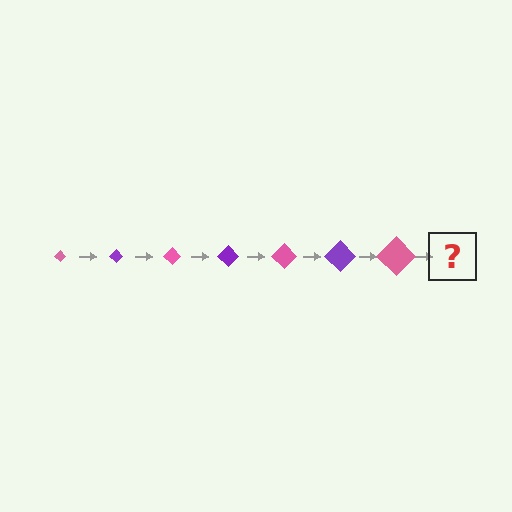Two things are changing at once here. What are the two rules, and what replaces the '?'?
The two rules are that the diamond grows larger each step and the color cycles through pink and purple. The '?' should be a purple diamond, larger than the previous one.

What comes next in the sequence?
The next element should be a purple diamond, larger than the previous one.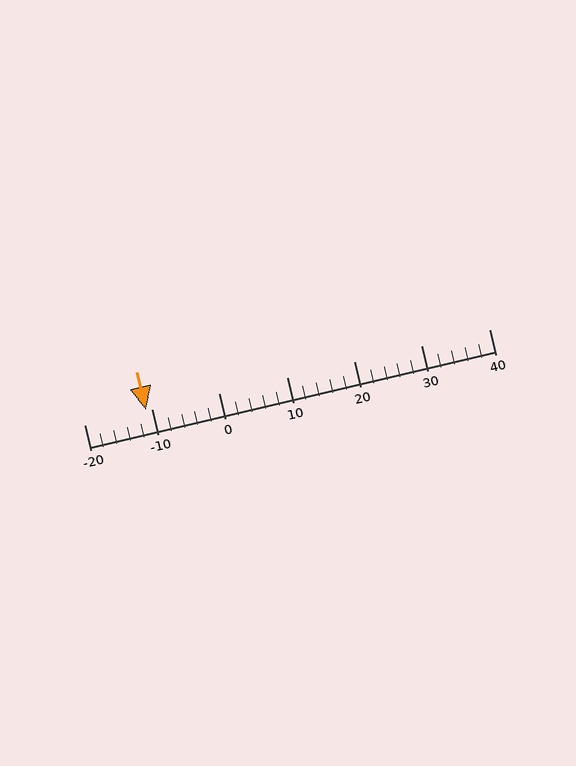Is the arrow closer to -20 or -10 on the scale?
The arrow is closer to -10.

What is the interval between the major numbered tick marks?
The major tick marks are spaced 10 units apart.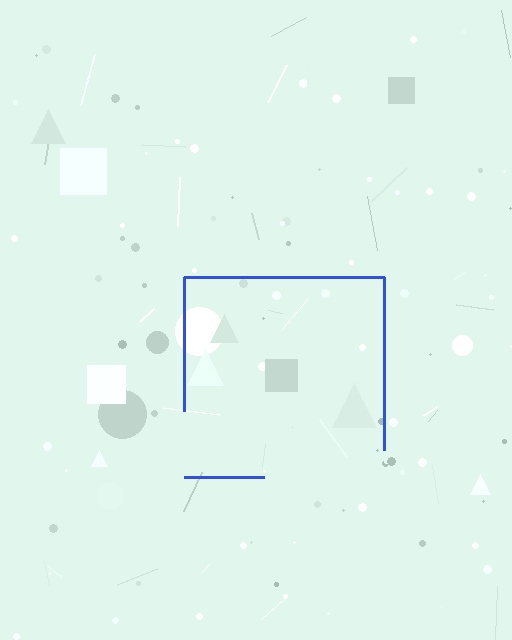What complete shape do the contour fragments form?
The contour fragments form a square.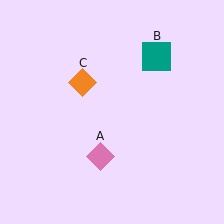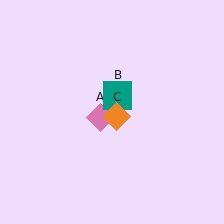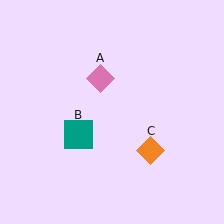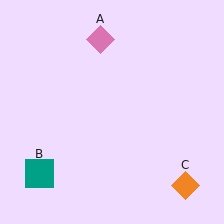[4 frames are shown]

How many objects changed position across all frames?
3 objects changed position: pink diamond (object A), teal square (object B), orange diamond (object C).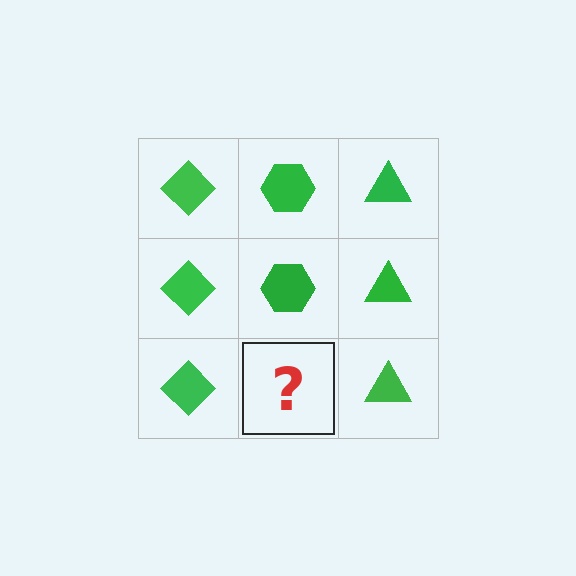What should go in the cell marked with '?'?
The missing cell should contain a green hexagon.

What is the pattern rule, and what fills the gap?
The rule is that each column has a consistent shape. The gap should be filled with a green hexagon.